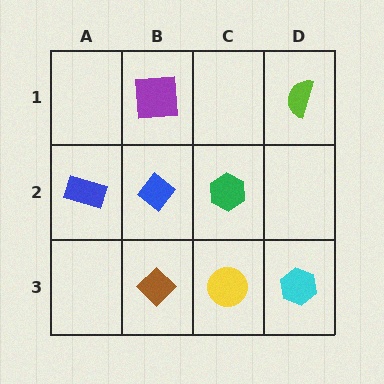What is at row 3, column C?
A yellow circle.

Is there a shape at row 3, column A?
No, that cell is empty.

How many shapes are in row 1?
2 shapes.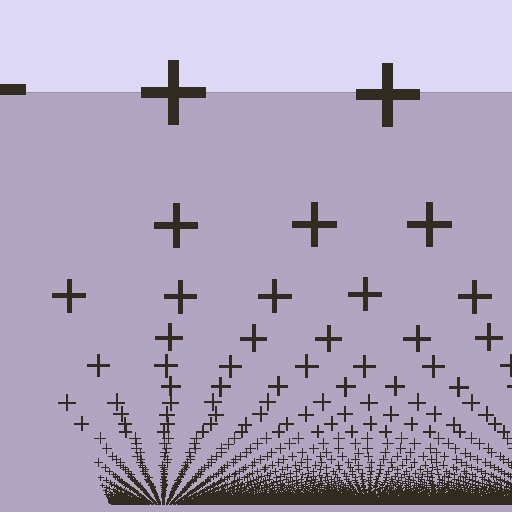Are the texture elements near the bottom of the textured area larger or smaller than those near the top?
Smaller. The gradient is inverted — elements near the bottom are smaller and denser.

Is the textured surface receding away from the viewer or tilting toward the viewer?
The surface appears to tilt toward the viewer. Texture elements get larger and sparser toward the top.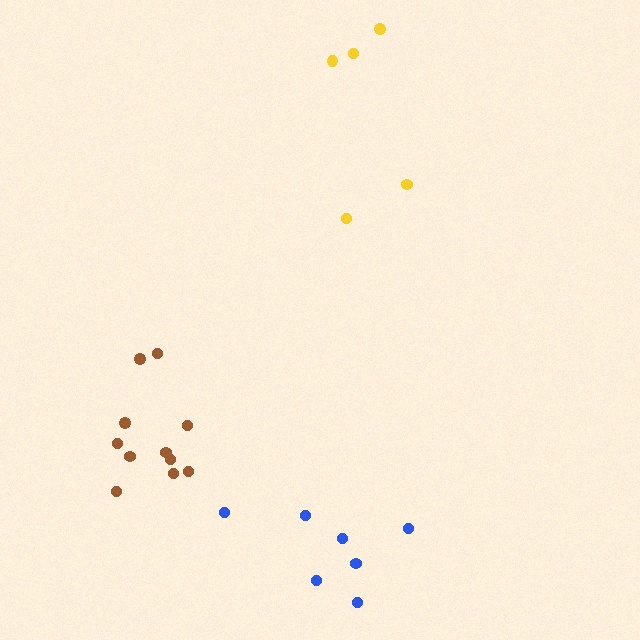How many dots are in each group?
Group 1: 7 dots, Group 2: 5 dots, Group 3: 11 dots (23 total).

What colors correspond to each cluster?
The clusters are colored: blue, yellow, brown.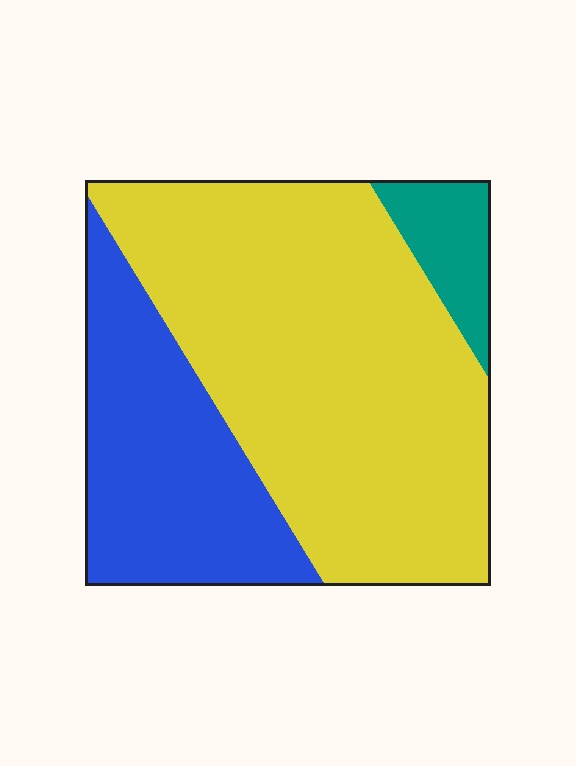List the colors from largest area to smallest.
From largest to smallest: yellow, blue, teal.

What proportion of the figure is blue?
Blue covers about 30% of the figure.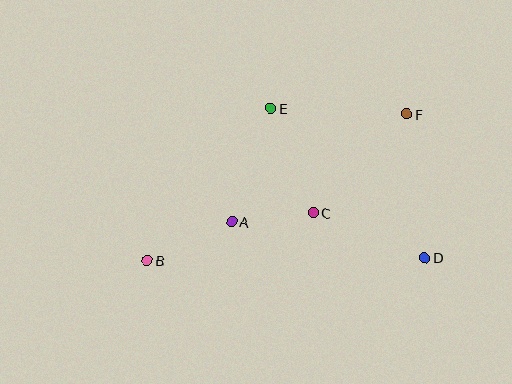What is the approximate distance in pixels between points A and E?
The distance between A and E is approximately 120 pixels.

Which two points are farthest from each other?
Points B and F are farthest from each other.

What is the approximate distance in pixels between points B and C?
The distance between B and C is approximately 173 pixels.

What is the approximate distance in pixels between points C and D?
The distance between C and D is approximately 120 pixels.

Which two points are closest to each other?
Points A and C are closest to each other.